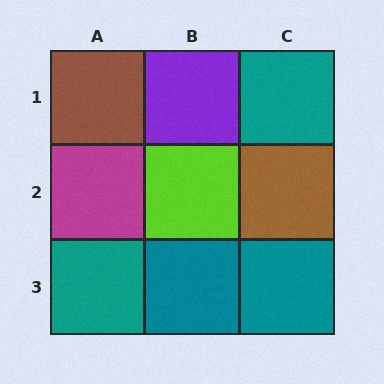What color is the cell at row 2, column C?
Brown.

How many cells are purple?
1 cell is purple.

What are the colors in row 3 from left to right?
Teal, teal, teal.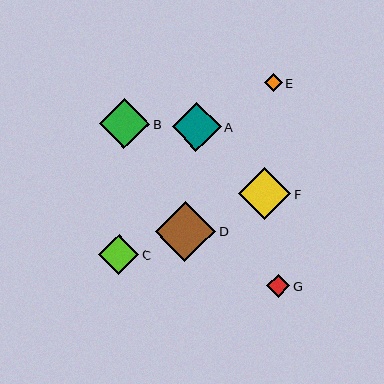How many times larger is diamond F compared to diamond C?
Diamond F is approximately 1.3 times the size of diamond C.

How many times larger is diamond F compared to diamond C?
Diamond F is approximately 1.3 times the size of diamond C.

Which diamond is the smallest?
Diamond E is the smallest with a size of approximately 18 pixels.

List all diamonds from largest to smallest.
From largest to smallest: D, F, B, A, C, G, E.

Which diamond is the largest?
Diamond D is the largest with a size of approximately 60 pixels.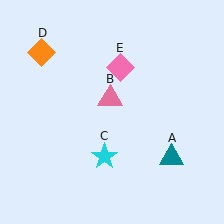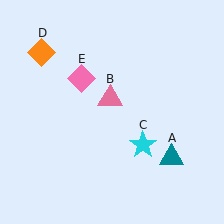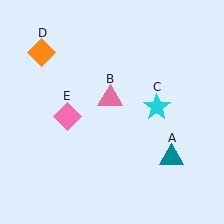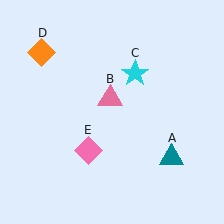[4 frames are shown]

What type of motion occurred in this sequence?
The cyan star (object C), pink diamond (object E) rotated counterclockwise around the center of the scene.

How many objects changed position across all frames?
2 objects changed position: cyan star (object C), pink diamond (object E).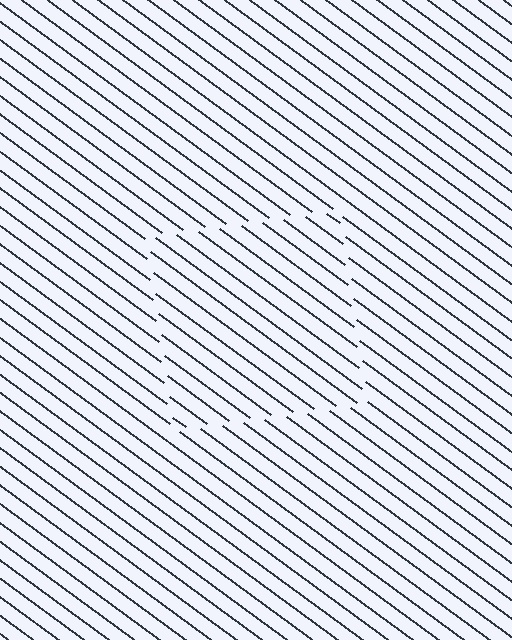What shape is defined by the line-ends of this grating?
An illusory square. The interior of the shape contains the same grating, shifted by half a period — the contour is defined by the phase discontinuity where line-ends from the inner and outer gratings abut.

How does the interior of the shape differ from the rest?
The interior of the shape contains the same grating, shifted by half a period — the contour is defined by the phase discontinuity where line-ends from the inner and outer gratings abut.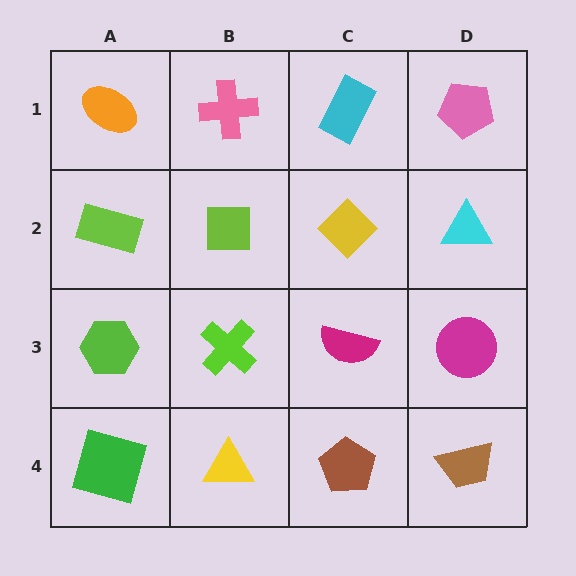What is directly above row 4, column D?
A magenta circle.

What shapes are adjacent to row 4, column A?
A lime hexagon (row 3, column A), a yellow triangle (row 4, column B).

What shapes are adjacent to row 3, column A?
A lime rectangle (row 2, column A), a green square (row 4, column A), a lime cross (row 3, column B).